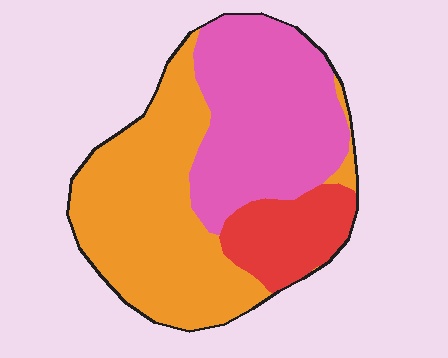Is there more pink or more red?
Pink.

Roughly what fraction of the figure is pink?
Pink takes up between a quarter and a half of the figure.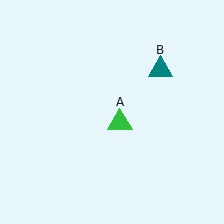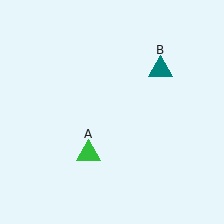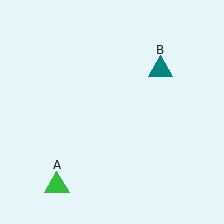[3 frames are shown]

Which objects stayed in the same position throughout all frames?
Teal triangle (object B) remained stationary.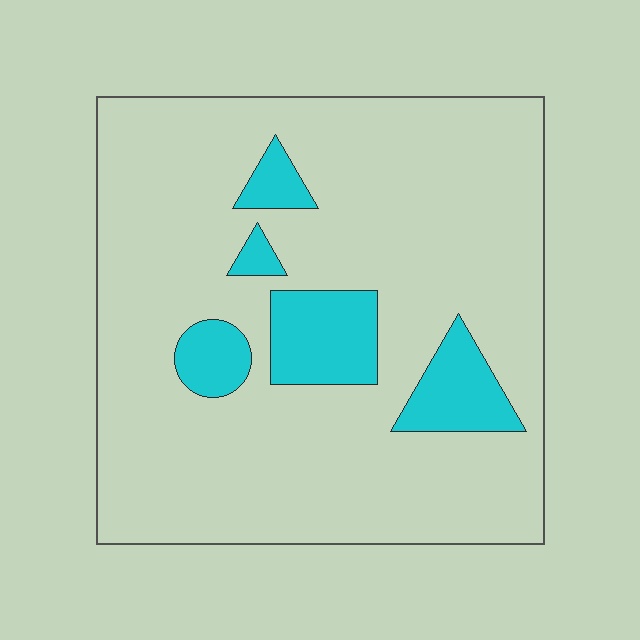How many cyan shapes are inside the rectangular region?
5.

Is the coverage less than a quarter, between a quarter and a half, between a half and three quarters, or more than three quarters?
Less than a quarter.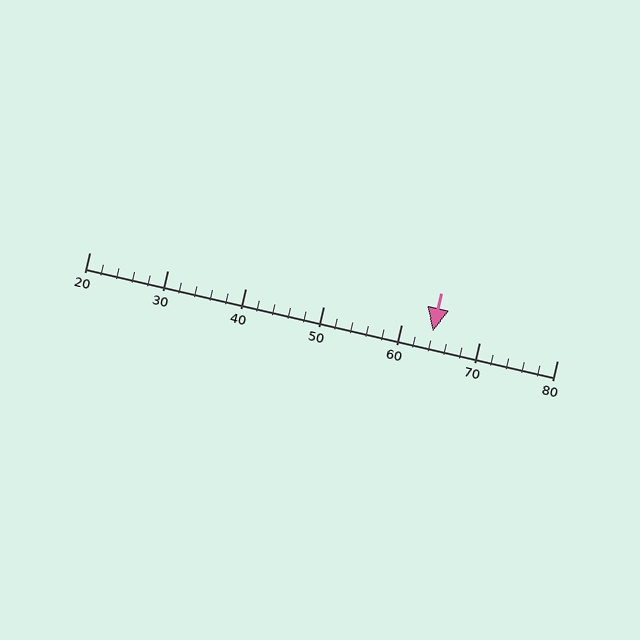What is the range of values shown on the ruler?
The ruler shows values from 20 to 80.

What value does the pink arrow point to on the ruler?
The pink arrow points to approximately 64.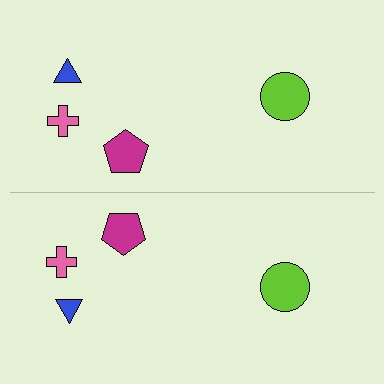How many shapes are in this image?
There are 8 shapes in this image.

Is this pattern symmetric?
Yes, this pattern has bilateral (reflection) symmetry.